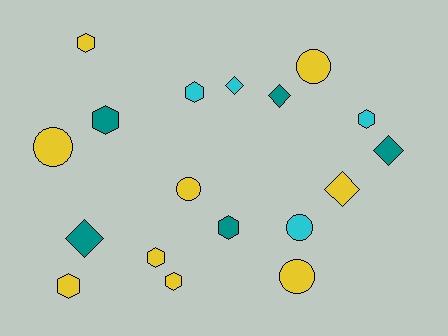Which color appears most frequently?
Yellow, with 9 objects.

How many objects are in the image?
There are 18 objects.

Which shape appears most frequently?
Hexagon, with 8 objects.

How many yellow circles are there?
There are 4 yellow circles.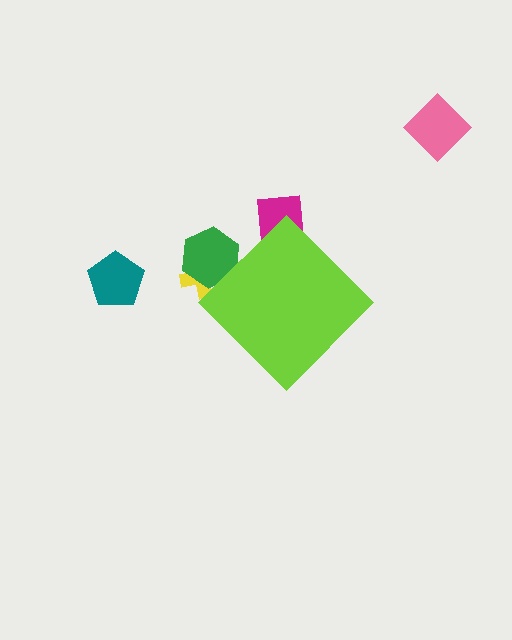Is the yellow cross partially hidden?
Yes, the yellow cross is partially hidden behind the lime diamond.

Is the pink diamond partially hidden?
No, the pink diamond is fully visible.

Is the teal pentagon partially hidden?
No, the teal pentagon is fully visible.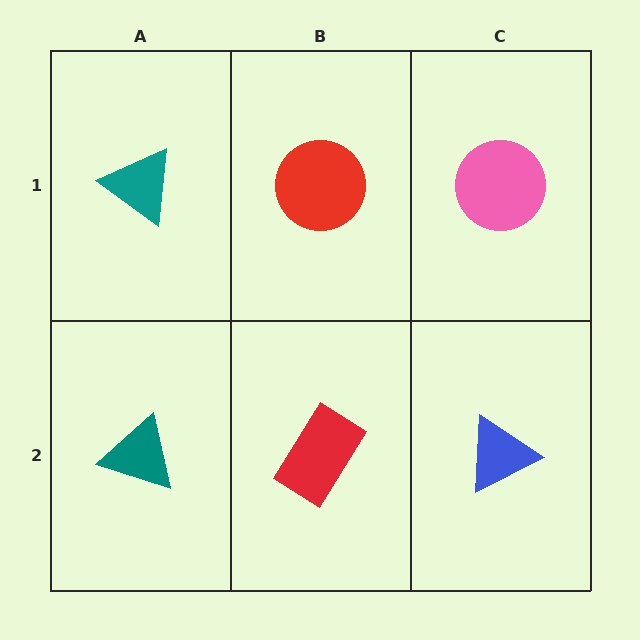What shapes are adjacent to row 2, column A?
A teal triangle (row 1, column A), a red rectangle (row 2, column B).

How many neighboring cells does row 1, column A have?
2.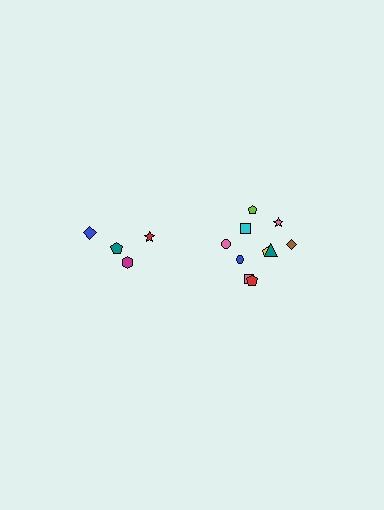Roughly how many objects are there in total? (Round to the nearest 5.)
Roughly 15 objects in total.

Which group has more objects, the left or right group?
The right group.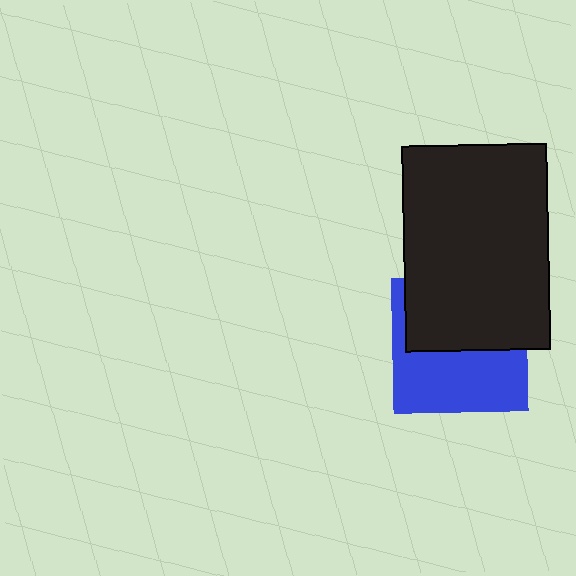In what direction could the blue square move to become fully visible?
The blue square could move down. That would shift it out from behind the black rectangle entirely.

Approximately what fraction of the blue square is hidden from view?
Roughly 51% of the blue square is hidden behind the black rectangle.